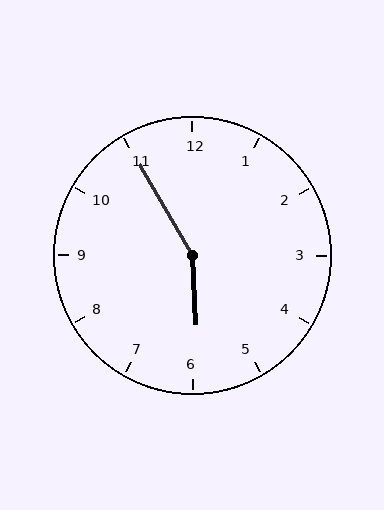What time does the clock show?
5:55.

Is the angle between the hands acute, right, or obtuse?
It is obtuse.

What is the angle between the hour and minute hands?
Approximately 152 degrees.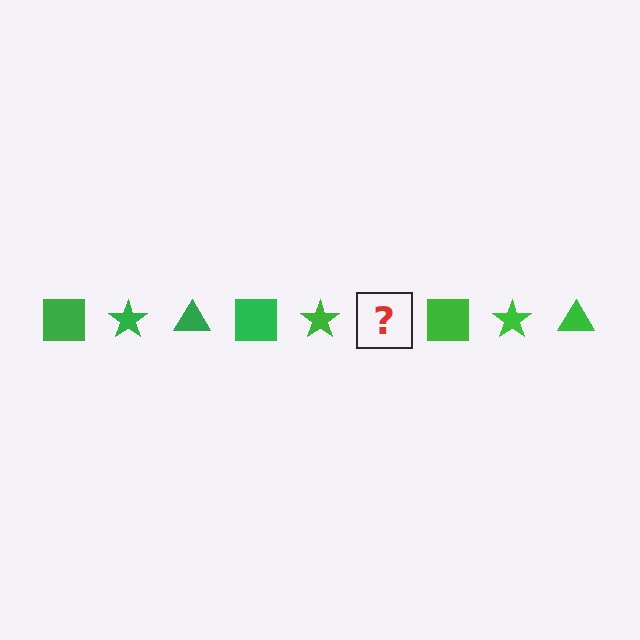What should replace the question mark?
The question mark should be replaced with a green triangle.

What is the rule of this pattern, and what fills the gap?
The rule is that the pattern cycles through square, star, triangle shapes in green. The gap should be filled with a green triangle.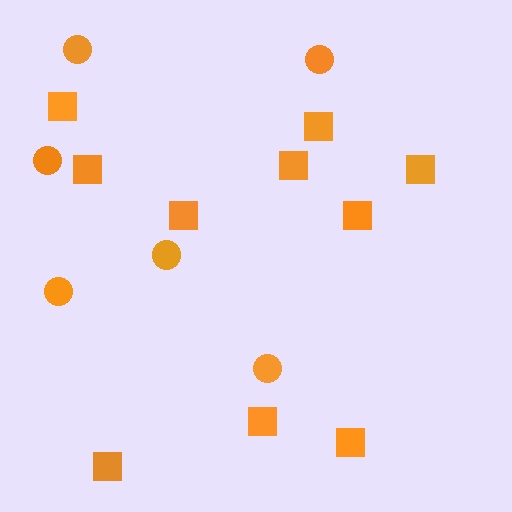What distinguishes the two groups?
There are 2 groups: one group of squares (10) and one group of circles (6).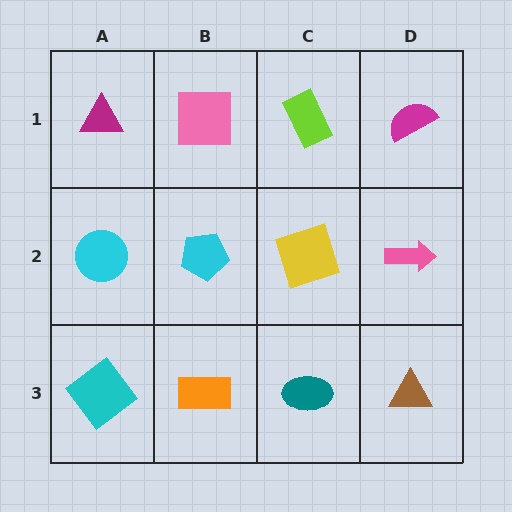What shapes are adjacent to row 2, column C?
A lime rectangle (row 1, column C), a teal ellipse (row 3, column C), a cyan pentagon (row 2, column B), a pink arrow (row 2, column D).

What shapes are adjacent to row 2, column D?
A magenta semicircle (row 1, column D), a brown triangle (row 3, column D), a yellow square (row 2, column C).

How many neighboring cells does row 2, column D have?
3.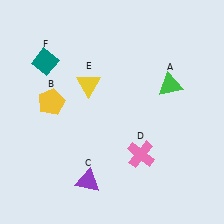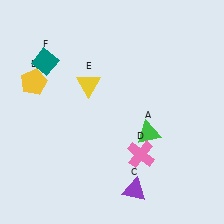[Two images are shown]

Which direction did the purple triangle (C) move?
The purple triangle (C) moved right.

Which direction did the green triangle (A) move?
The green triangle (A) moved down.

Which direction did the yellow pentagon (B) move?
The yellow pentagon (B) moved up.